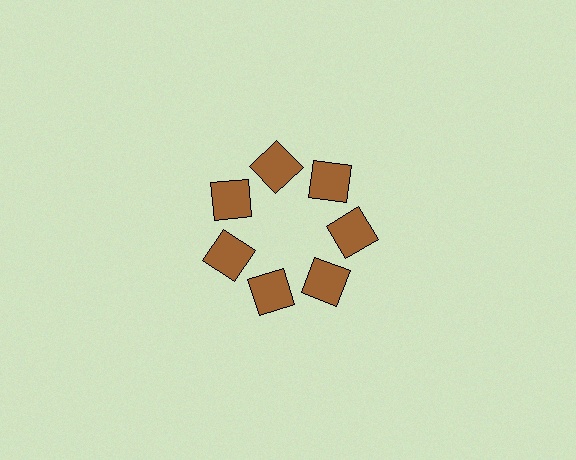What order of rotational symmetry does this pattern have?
This pattern has 7-fold rotational symmetry.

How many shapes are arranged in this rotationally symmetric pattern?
There are 7 shapes, arranged in 7 groups of 1.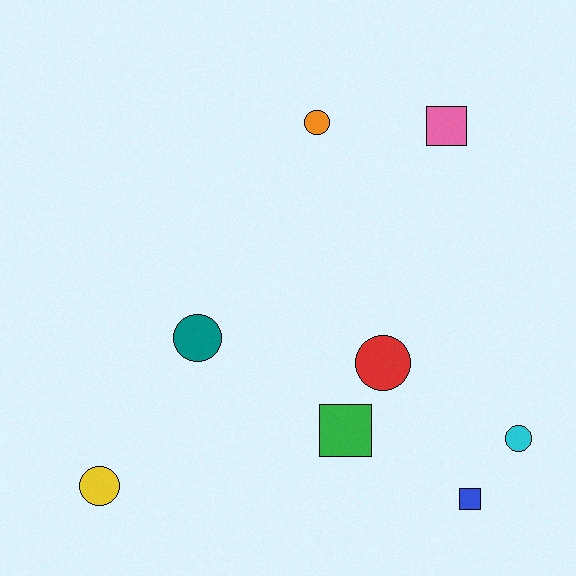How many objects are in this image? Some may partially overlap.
There are 8 objects.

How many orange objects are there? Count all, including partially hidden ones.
There is 1 orange object.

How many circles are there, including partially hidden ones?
There are 5 circles.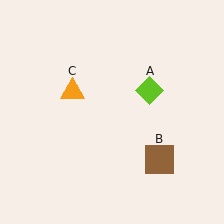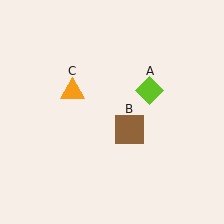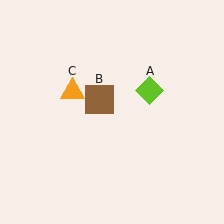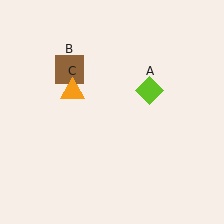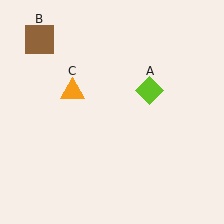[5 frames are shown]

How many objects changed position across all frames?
1 object changed position: brown square (object B).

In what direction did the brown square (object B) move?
The brown square (object B) moved up and to the left.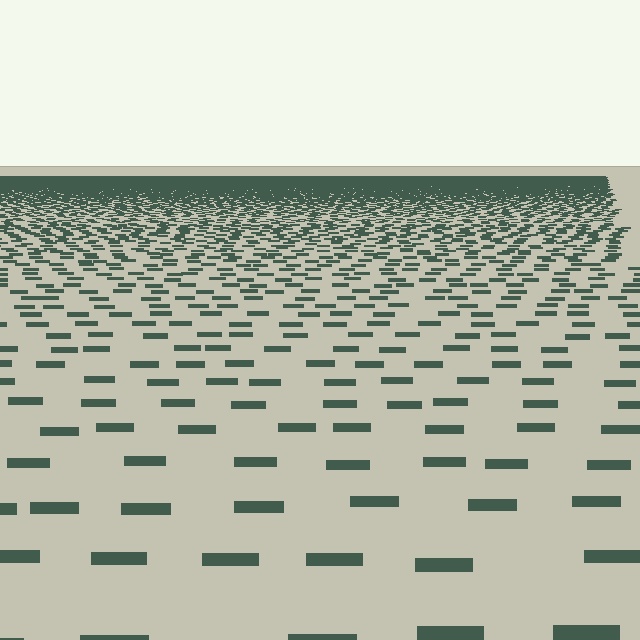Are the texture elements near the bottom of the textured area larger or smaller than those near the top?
Larger. Near the bottom, elements are closer to the viewer and appear at a bigger on-screen size.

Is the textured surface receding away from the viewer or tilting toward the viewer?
The surface is receding away from the viewer. Texture elements get smaller and denser toward the top.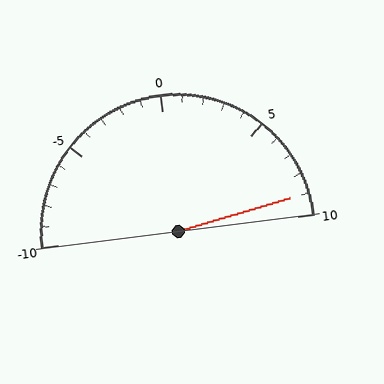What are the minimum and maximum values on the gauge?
The gauge ranges from -10 to 10.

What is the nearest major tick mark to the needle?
The nearest major tick mark is 10.